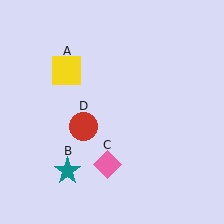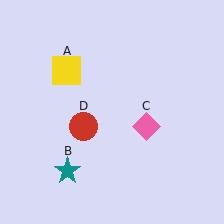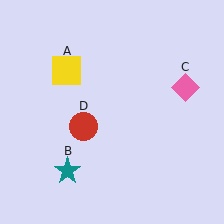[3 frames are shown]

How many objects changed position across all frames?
1 object changed position: pink diamond (object C).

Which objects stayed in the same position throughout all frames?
Yellow square (object A) and teal star (object B) and red circle (object D) remained stationary.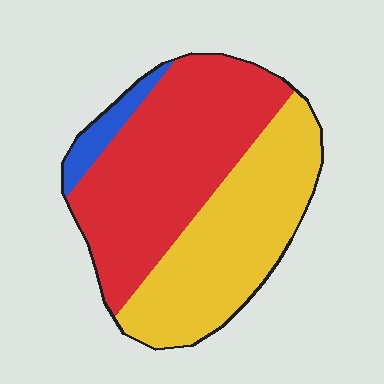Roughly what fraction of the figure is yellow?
Yellow covers roughly 45% of the figure.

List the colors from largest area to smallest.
From largest to smallest: red, yellow, blue.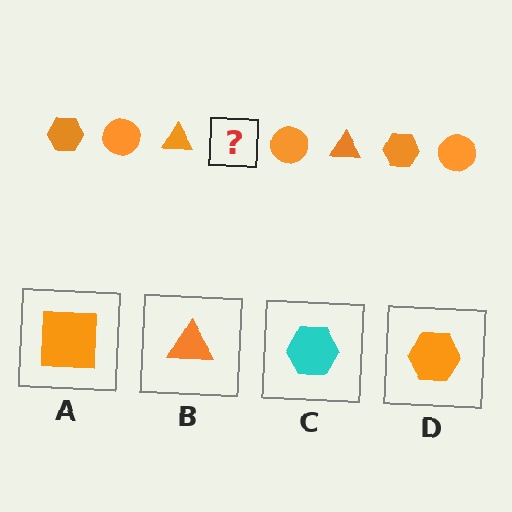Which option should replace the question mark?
Option D.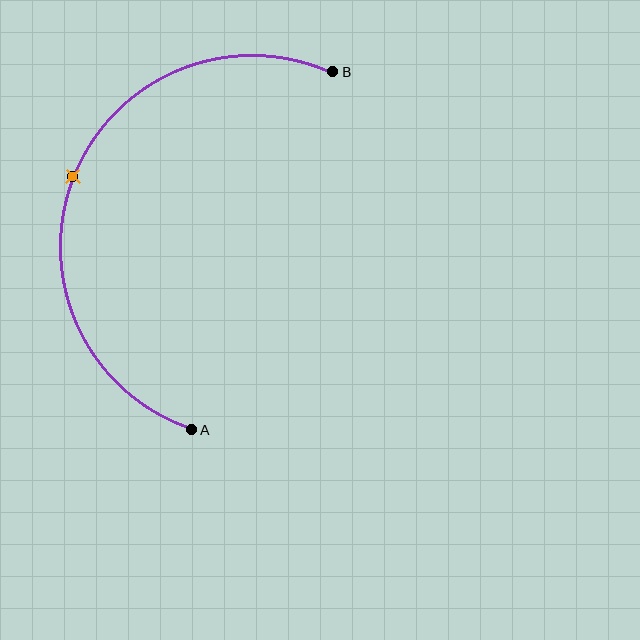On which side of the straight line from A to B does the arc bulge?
The arc bulges to the left of the straight line connecting A and B.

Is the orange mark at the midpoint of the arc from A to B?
Yes. The orange mark lies on the arc at equal arc-length from both A and B — it is the arc midpoint.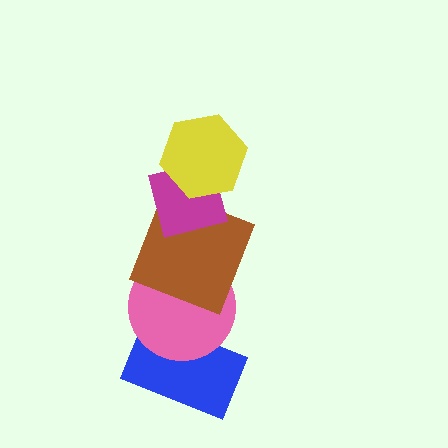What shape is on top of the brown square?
The magenta square is on top of the brown square.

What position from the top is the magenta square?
The magenta square is 2nd from the top.